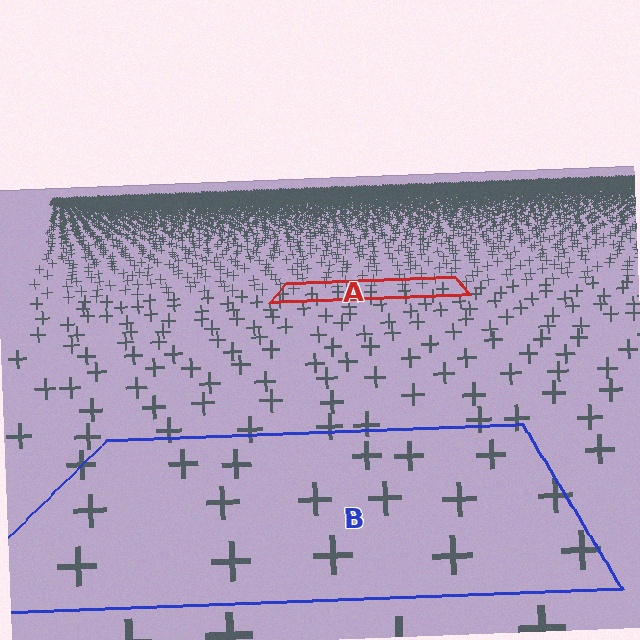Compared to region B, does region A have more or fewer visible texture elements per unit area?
Region A has more texture elements per unit area — they are packed more densely because it is farther away.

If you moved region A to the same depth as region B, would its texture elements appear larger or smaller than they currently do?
They would appear larger. At a closer depth, the same texture elements are projected at a bigger on-screen size.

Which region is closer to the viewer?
Region B is closer. The texture elements there are larger and more spread out.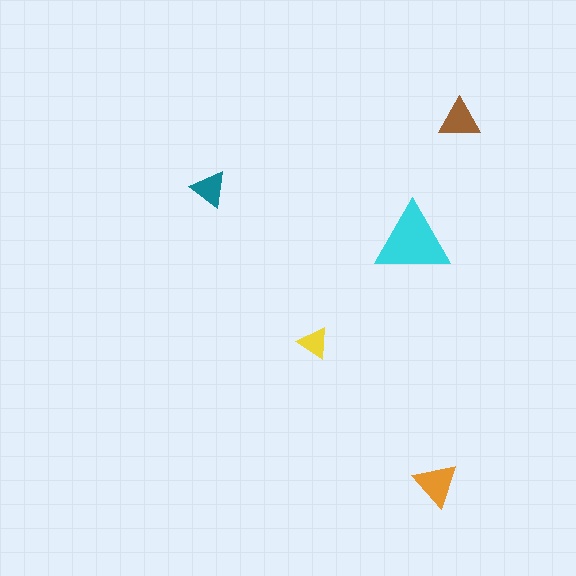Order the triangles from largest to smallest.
the cyan one, the orange one, the brown one, the teal one, the yellow one.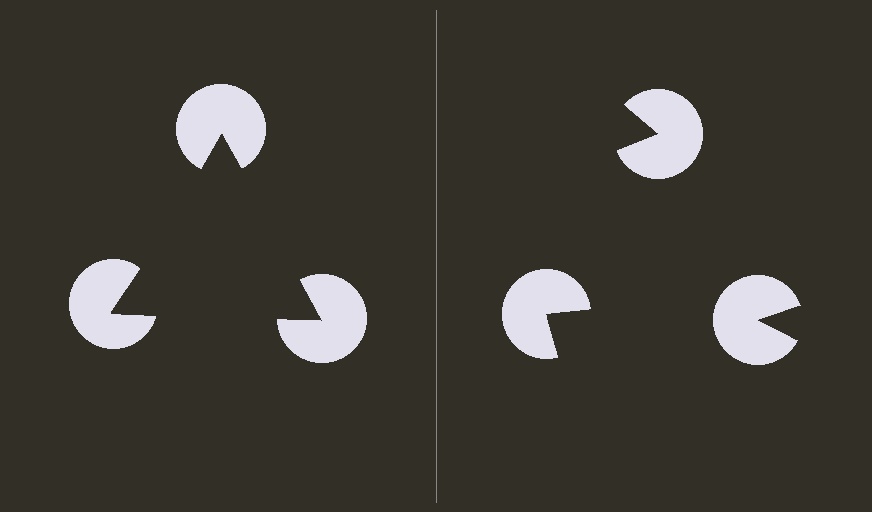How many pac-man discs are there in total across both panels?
6 — 3 on each side.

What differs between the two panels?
The pac-man discs are positioned identically on both sides; only the wedge orientations differ. On the left they align to a triangle; on the right they are misaligned.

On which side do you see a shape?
An illusory triangle appears on the left side. On the right side the wedge cuts are rotated, so no coherent shape forms.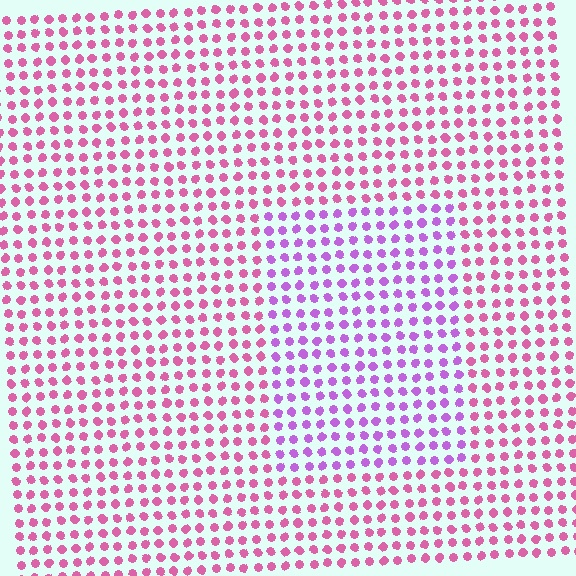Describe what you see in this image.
The image is filled with small pink elements in a uniform arrangement. A rectangle-shaped region is visible where the elements are tinted to a slightly different hue, forming a subtle color boundary.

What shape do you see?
I see a rectangle.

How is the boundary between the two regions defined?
The boundary is defined purely by a slight shift in hue (about 40 degrees). Spacing, size, and orientation are identical on both sides.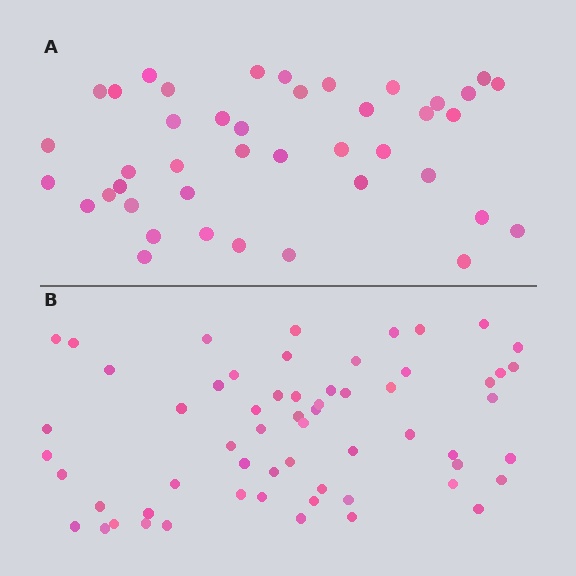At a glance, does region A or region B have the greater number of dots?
Region B (the bottom region) has more dots.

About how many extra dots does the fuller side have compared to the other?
Region B has approximately 20 more dots than region A.